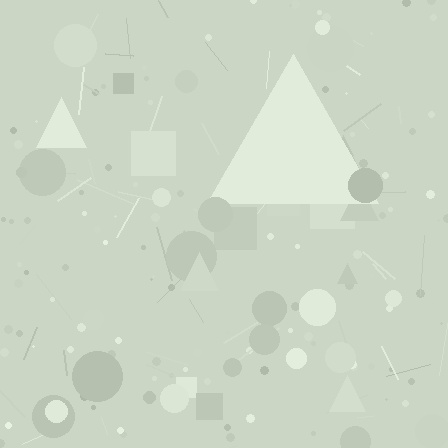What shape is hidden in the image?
A triangle is hidden in the image.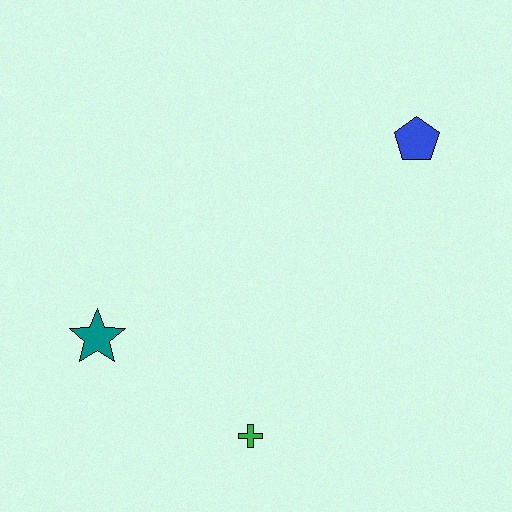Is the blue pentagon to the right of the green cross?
Yes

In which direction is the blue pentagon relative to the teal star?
The blue pentagon is to the right of the teal star.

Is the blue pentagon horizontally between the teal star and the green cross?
No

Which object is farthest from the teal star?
The blue pentagon is farthest from the teal star.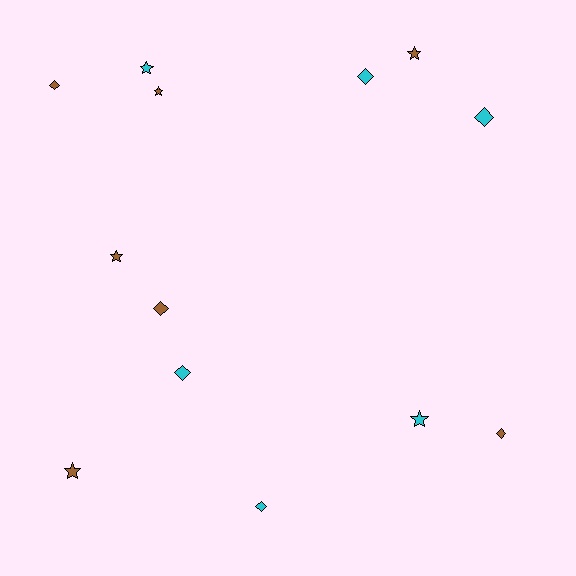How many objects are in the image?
There are 13 objects.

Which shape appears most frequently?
Diamond, with 7 objects.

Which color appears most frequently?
Brown, with 7 objects.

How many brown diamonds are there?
There are 3 brown diamonds.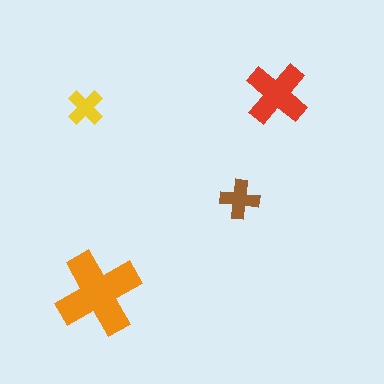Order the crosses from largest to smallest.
the orange one, the red one, the brown one, the yellow one.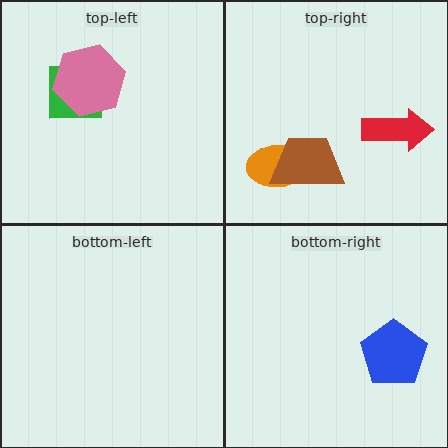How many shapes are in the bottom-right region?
1.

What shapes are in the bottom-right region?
The blue pentagon.